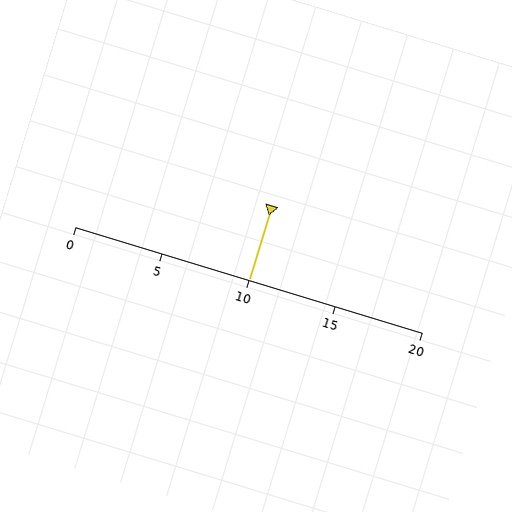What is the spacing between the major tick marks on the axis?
The major ticks are spaced 5 apart.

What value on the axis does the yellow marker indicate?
The marker indicates approximately 10.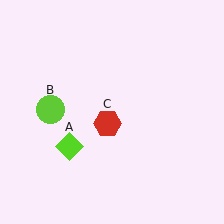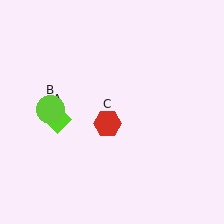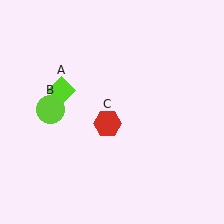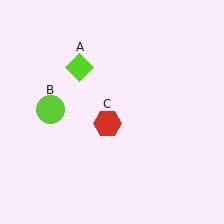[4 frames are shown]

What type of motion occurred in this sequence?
The lime diamond (object A) rotated clockwise around the center of the scene.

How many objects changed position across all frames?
1 object changed position: lime diamond (object A).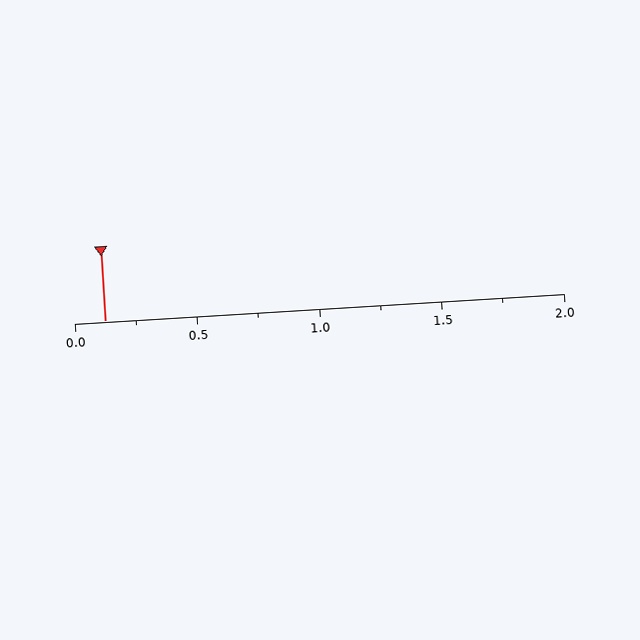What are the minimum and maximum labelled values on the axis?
The axis runs from 0.0 to 2.0.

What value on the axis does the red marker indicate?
The marker indicates approximately 0.12.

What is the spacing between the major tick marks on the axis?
The major ticks are spaced 0.5 apart.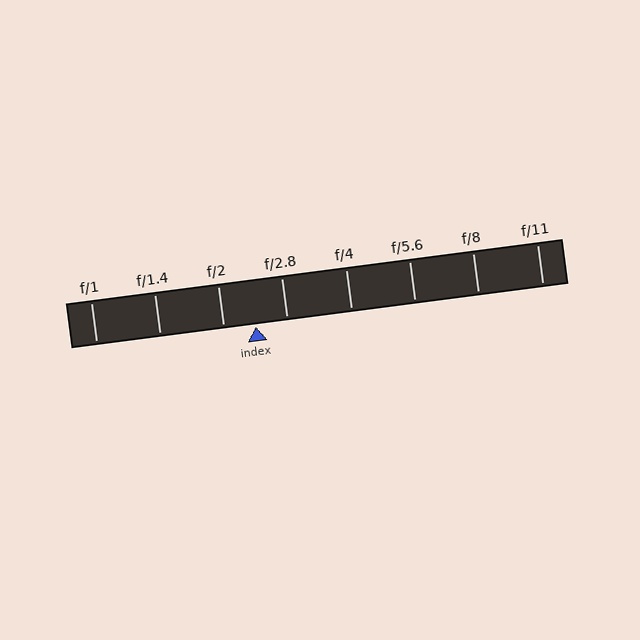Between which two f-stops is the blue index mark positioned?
The index mark is between f/2 and f/2.8.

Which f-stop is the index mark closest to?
The index mark is closest to f/2.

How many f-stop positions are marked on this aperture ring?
There are 8 f-stop positions marked.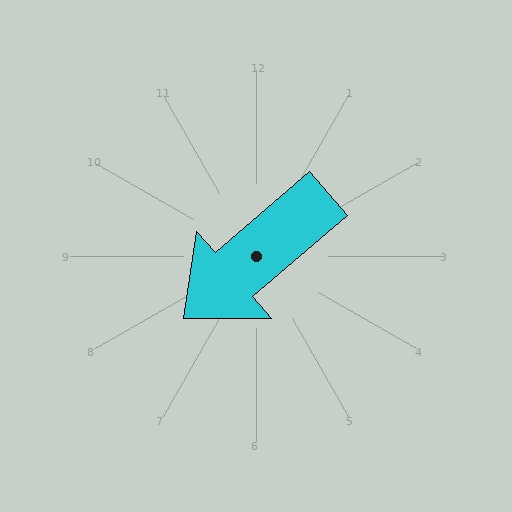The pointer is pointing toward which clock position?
Roughly 8 o'clock.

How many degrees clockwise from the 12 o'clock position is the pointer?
Approximately 229 degrees.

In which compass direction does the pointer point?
Southwest.